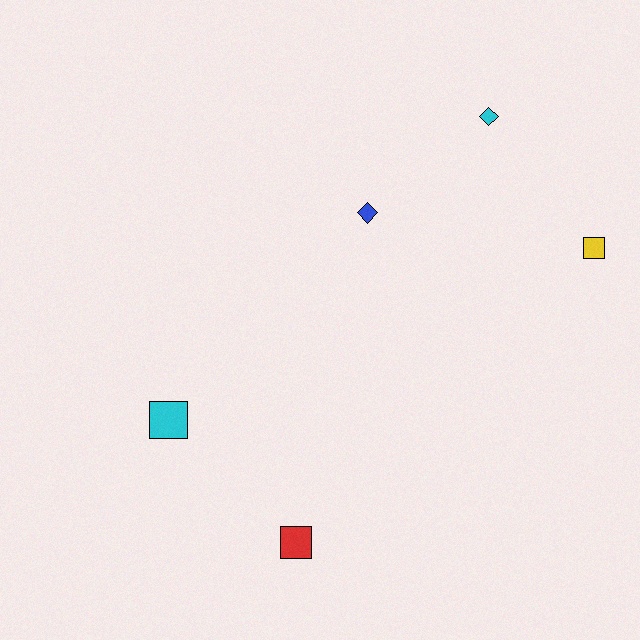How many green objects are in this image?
There are no green objects.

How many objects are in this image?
There are 5 objects.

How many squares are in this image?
There are 3 squares.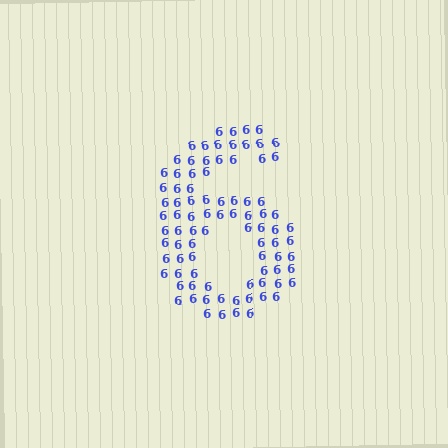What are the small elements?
The small elements are digit 6's.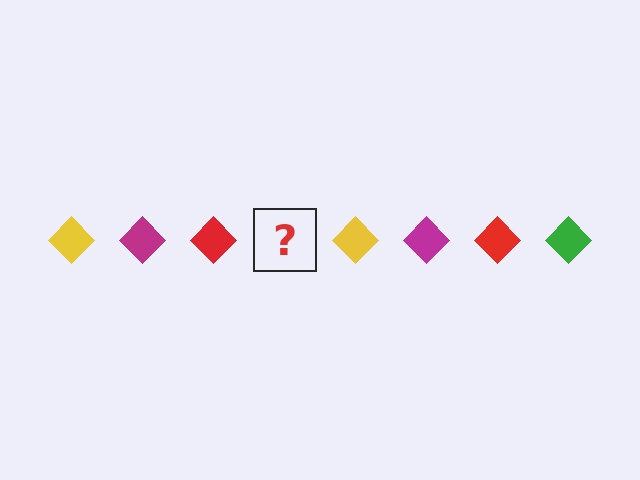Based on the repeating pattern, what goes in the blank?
The blank should be a green diamond.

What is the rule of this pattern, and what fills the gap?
The rule is that the pattern cycles through yellow, magenta, red, green diamonds. The gap should be filled with a green diamond.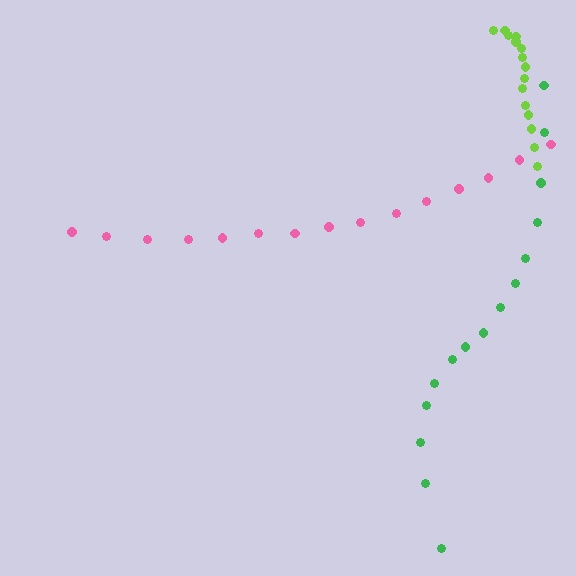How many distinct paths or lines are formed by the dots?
There are 3 distinct paths.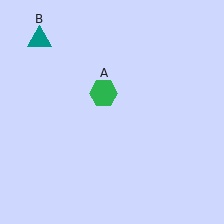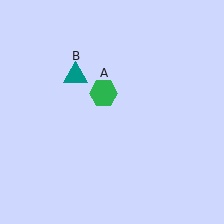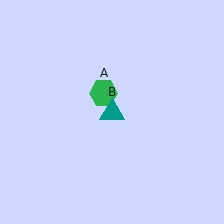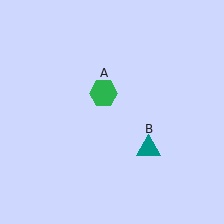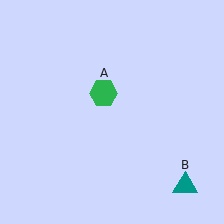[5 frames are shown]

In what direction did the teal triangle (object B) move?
The teal triangle (object B) moved down and to the right.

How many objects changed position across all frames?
1 object changed position: teal triangle (object B).